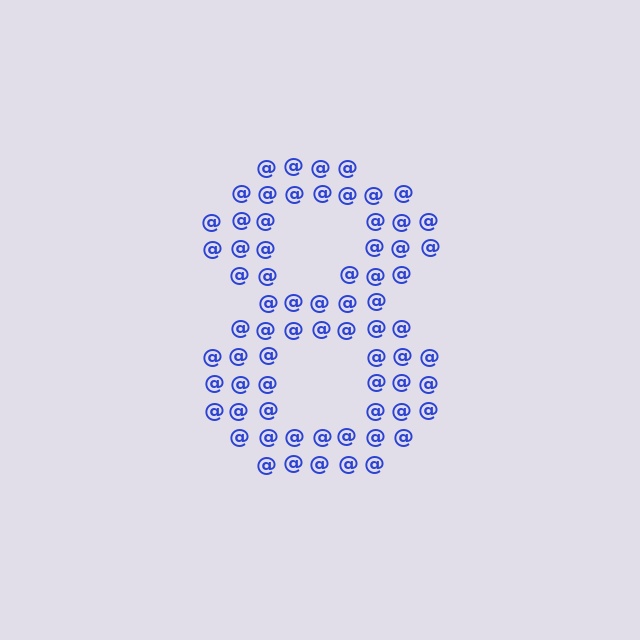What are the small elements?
The small elements are at signs.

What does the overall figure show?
The overall figure shows the digit 8.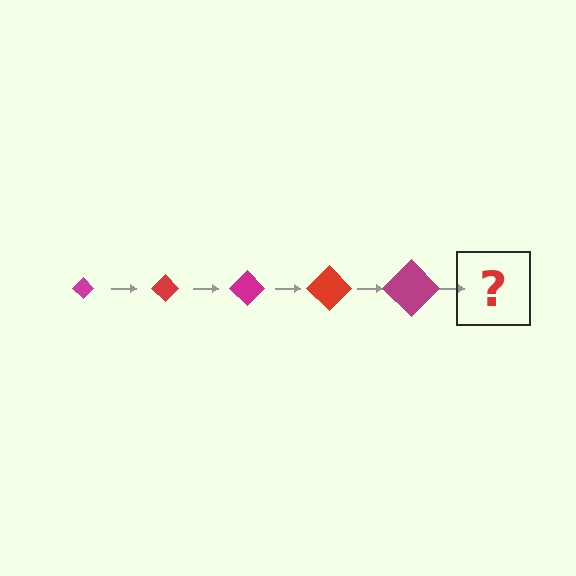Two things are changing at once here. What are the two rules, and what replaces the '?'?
The two rules are that the diamond grows larger each step and the color cycles through magenta and red. The '?' should be a red diamond, larger than the previous one.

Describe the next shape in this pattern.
It should be a red diamond, larger than the previous one.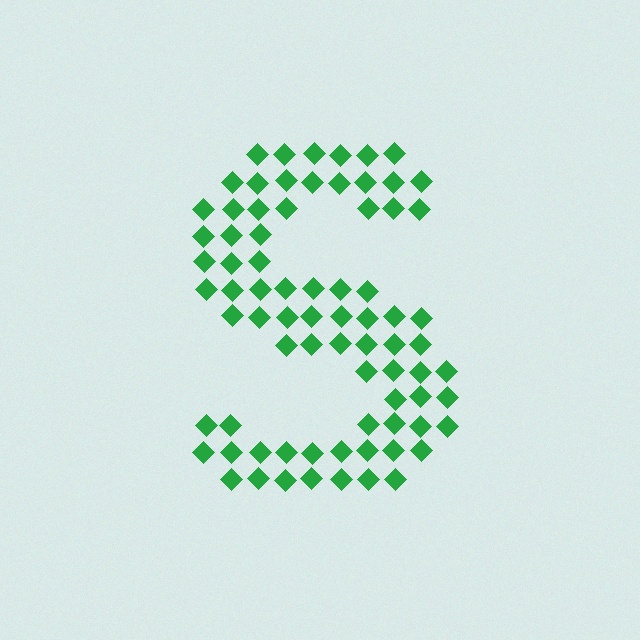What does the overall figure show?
The overall figure shows the letter S.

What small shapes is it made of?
It is made of small diamonds.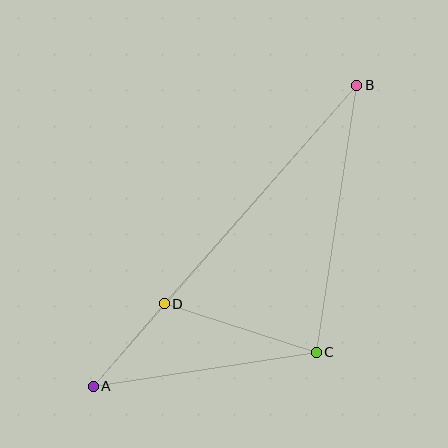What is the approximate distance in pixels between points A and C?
The distance between A and C is approximately 226 pixels.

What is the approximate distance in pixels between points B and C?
The distance between B and C is approximately 270 pixels.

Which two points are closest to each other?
Points A and D are closest to each other.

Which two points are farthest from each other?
Points A and B are farthest from each other.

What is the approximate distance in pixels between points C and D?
The distance between C and D is approximately 160 pixels.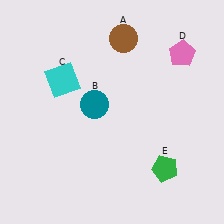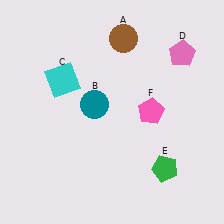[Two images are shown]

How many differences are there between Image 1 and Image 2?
There is 1 difference between the two images.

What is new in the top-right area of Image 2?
A pink pentagon (F) was added in the top-right area of Image 2.